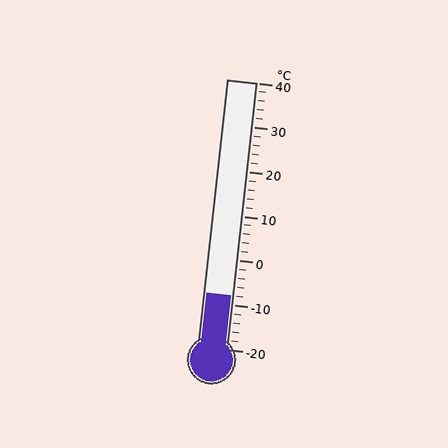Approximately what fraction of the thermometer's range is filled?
The thermometer is filled to approximately 20% of its range.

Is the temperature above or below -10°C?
The temperature is above -10°C.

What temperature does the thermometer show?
The thermometer shows approximately -8°C.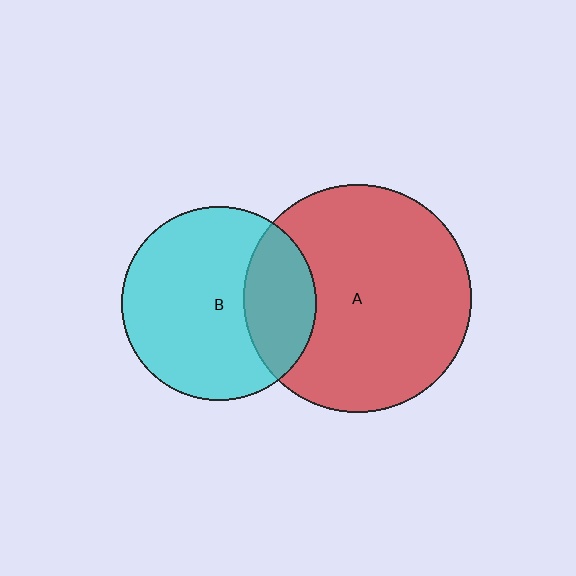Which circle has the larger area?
Circle A (red).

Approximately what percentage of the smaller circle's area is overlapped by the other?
Approximately 25%.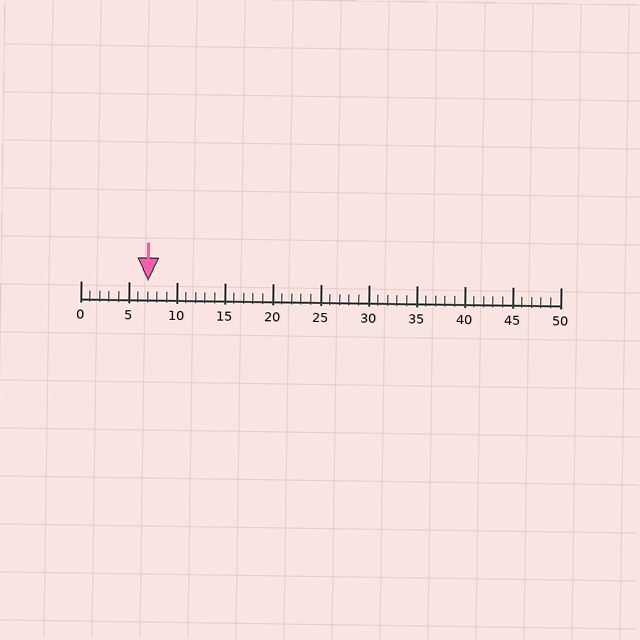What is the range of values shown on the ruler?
The ruler shows values from 0 to 50.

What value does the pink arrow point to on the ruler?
The pink arrow points to approximately 7.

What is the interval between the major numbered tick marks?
The major tick marks are spaced 5 units apart.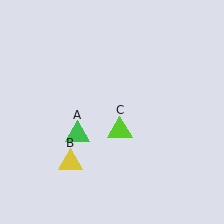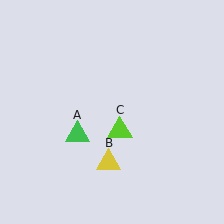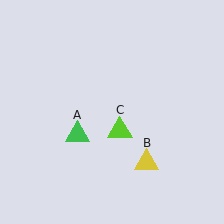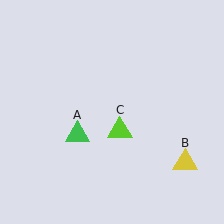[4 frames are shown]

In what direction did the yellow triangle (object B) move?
The yellow triangle (object B) moved right.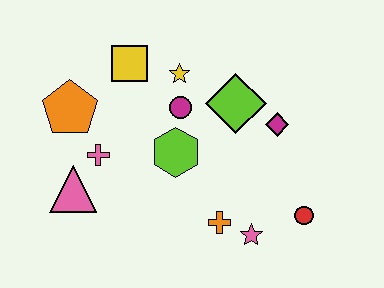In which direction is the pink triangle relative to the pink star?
The pink triangle is to the left of the pink star.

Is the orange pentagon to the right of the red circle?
No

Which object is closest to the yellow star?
The magenta circle is closest to the yellow star.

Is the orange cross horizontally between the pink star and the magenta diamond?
No